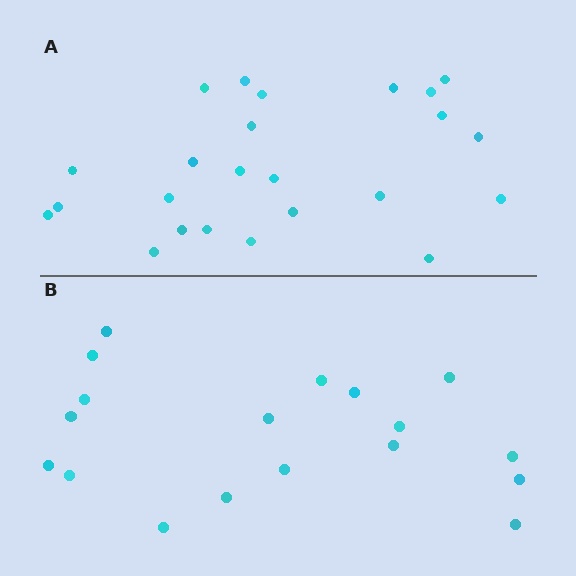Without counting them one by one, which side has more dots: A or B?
Region A (the top region) has more dots.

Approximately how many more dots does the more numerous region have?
Region A has about 6 more dots than region B.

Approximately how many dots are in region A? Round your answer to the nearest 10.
About 20 dots. (The exact count is 24, which rounds to 20.)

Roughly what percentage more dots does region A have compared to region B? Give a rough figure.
About 35% more.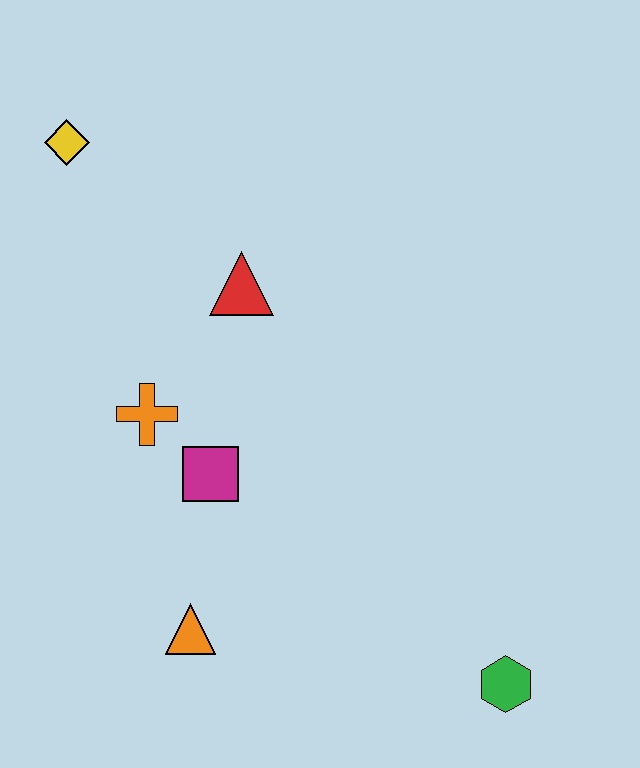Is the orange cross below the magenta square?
No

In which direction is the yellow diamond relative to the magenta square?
The yellow diamond is above the magenta square.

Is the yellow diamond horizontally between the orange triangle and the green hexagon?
No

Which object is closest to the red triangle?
The orange cross is closest to the red triangle.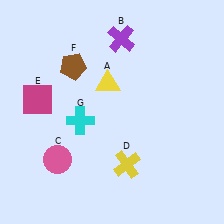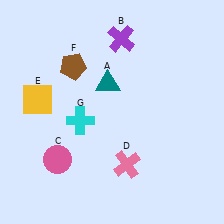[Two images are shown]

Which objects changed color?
A changed from yellow to teal. D changed from yellow to pink. E changed from magenta to yellow.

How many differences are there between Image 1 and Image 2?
There are 3 differences between the two images.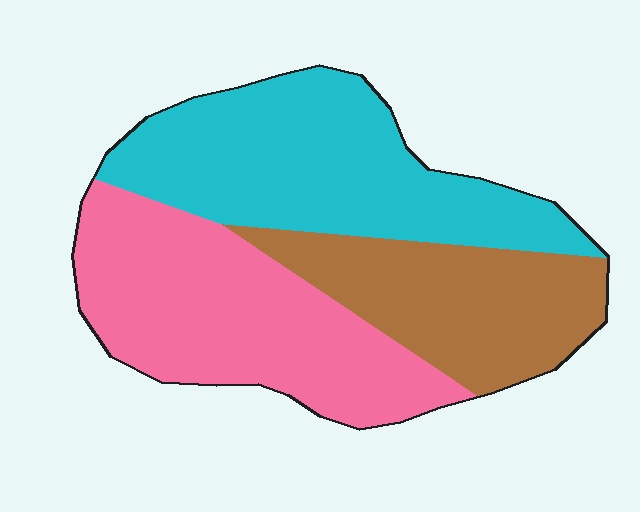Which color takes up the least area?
Brown, at roughly 25%.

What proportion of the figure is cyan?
Cyan covers about 35% of the figure.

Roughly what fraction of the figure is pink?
Pink covers roughly 35% of the figure.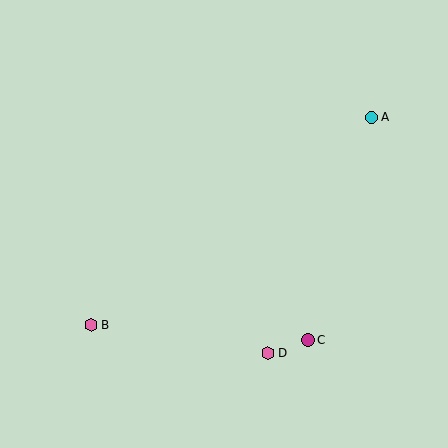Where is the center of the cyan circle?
The center of the cyan circle is at (372, 117).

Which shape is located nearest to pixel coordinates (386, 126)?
The cyan circle (labeled A) at (372, 117) is nearest to that location.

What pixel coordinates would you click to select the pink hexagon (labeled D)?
Click at (268, 353) to select the pink hexagon D.